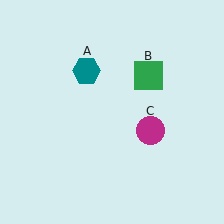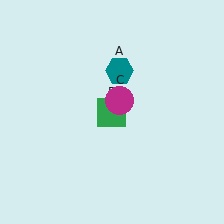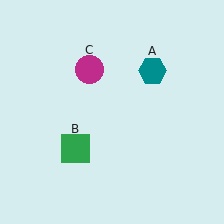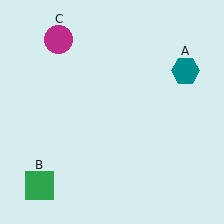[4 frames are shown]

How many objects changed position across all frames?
3 objects changed position: teal hexagon (object A), green square (object B), magenta circle (object C).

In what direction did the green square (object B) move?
The green square (object B) moved down and to the left.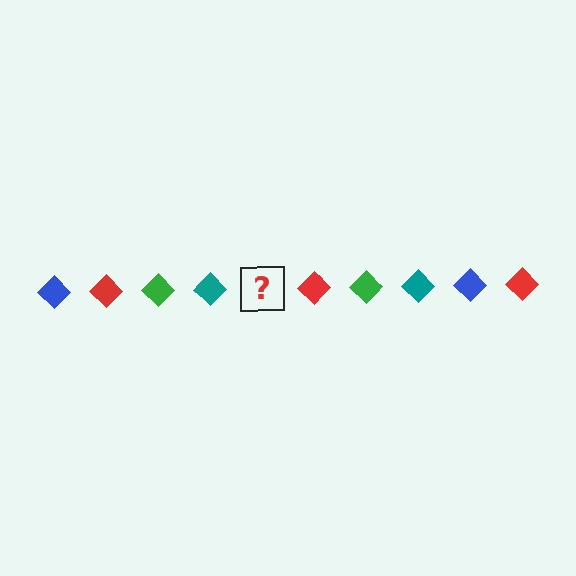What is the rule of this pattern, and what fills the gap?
The rule is that the pattern cycles through blue, red, green, teal diamonds. The gap should be filled with a blue diamond.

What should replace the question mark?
The question mark should be replaced with a blue diamond.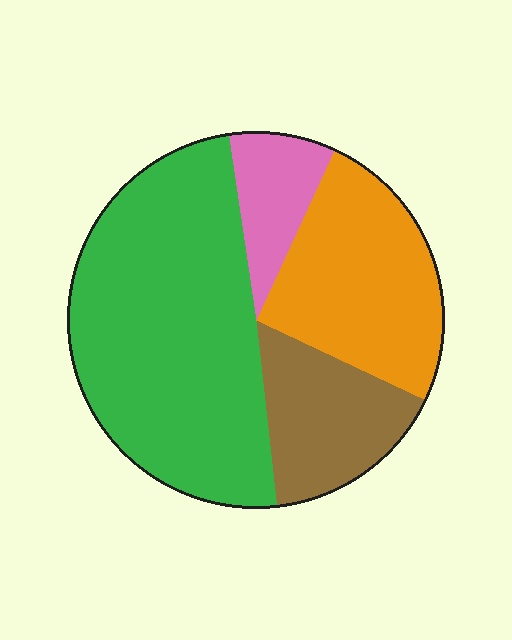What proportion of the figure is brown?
Brown takes up about one sixth (1/6) of the figure.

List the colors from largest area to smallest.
From largest to smallest: green, orange, brown, pink.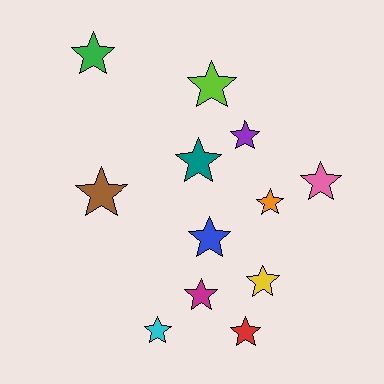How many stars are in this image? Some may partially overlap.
There are 12 stars.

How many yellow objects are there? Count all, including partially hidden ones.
There is 1 yellow object.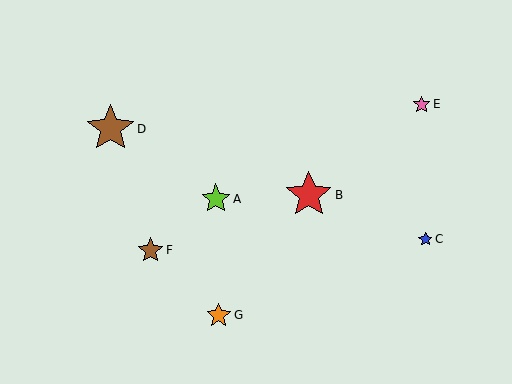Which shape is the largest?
The brown star (labeled D) is the largest.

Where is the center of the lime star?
The center of the lime star is at (216, 199).